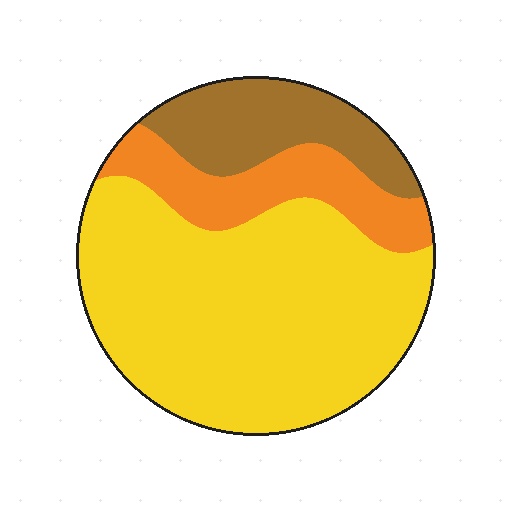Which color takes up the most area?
Yellow, at roughly 65%.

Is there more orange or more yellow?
Yellow.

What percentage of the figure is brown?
Brown covers 18% of the figure.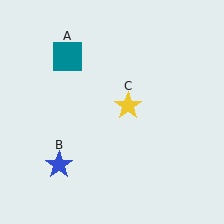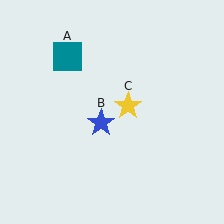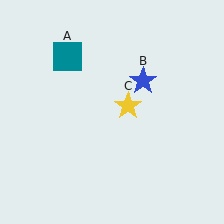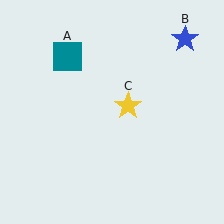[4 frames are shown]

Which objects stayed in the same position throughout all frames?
Teal square (object A) and yellow star (object C) remained stationary.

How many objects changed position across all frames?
1 object changed position: blue star (object B).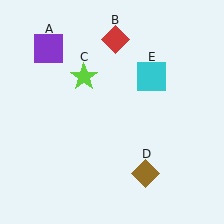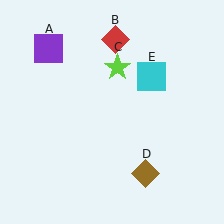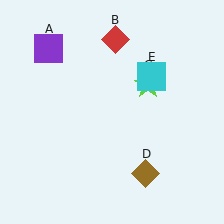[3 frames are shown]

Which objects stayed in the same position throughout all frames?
Purple square (object A) and red diamond (object B) and brown diamond (object D) and cyan square (object E) remained stationary.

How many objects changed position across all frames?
1 object changed position: lime star (object C).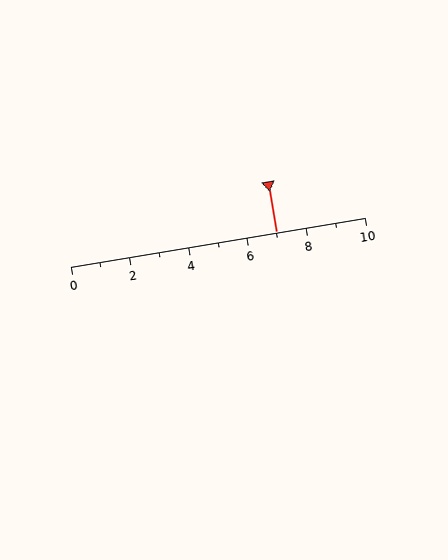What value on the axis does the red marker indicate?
The marker indicates approximately 7.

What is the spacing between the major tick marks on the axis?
The major ticks are spaced 2 apart.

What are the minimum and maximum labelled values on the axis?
The axis runs from 0 to 10.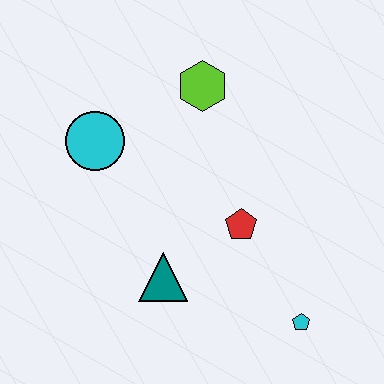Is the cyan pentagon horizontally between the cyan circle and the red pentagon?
No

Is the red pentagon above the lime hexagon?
No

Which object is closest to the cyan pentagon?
The red pentagon is closest to the cyan pentagon.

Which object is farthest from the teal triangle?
The lime hexagon is farthest from the teal triangle.